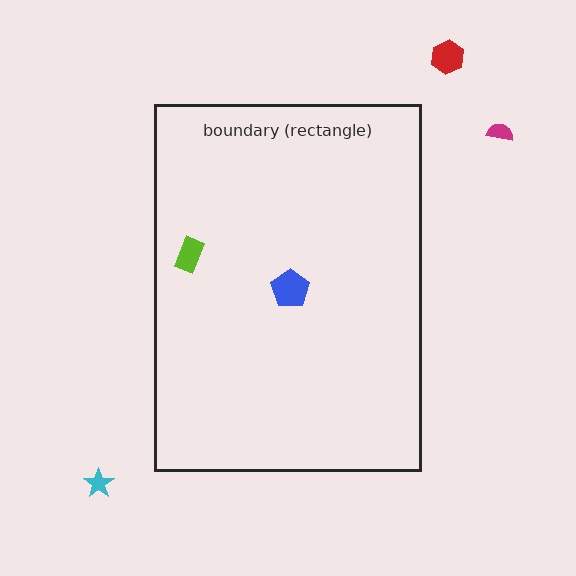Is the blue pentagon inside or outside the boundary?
Inside.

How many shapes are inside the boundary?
2 inside, 3 outside.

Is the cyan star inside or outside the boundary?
Outside.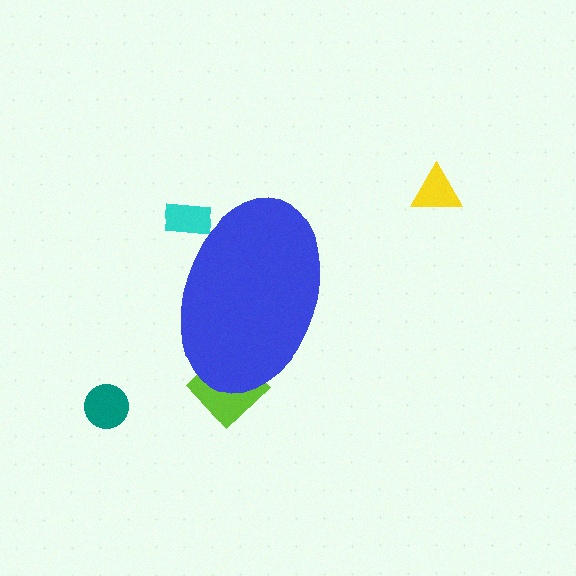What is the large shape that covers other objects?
A blue ellipse.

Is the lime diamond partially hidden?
Yes, the lime diamond is partially hidden behind the blue ellipse.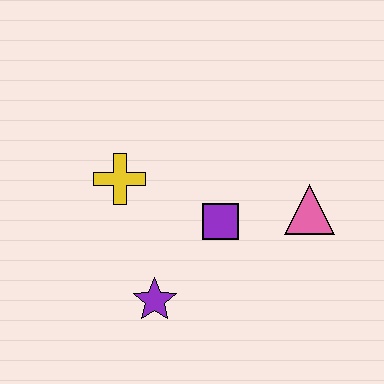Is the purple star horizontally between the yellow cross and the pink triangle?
Yes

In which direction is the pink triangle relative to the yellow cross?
The pink triangle is to the right of the yellow cross.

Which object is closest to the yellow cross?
The purple square is closest to the yellow cross.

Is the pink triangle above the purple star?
Yes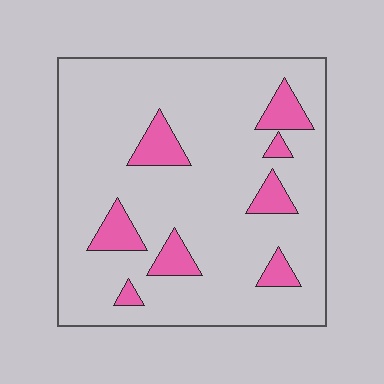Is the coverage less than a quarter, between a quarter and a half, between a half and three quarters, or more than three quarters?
Less than a quarter.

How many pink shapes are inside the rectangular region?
8.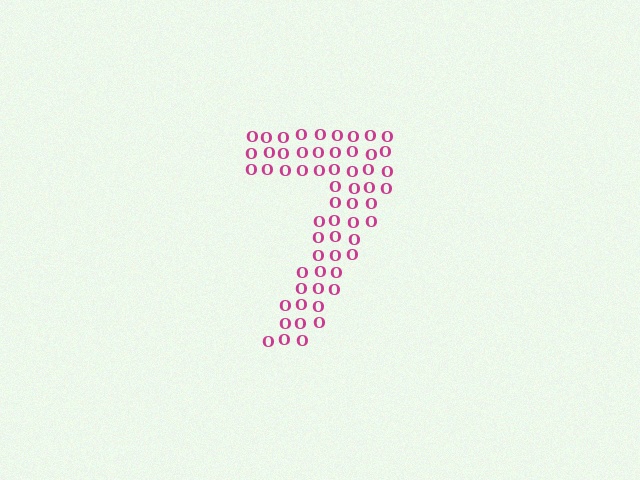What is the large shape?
The large shape is the digit 7.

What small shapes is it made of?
It is made of small letter O's.